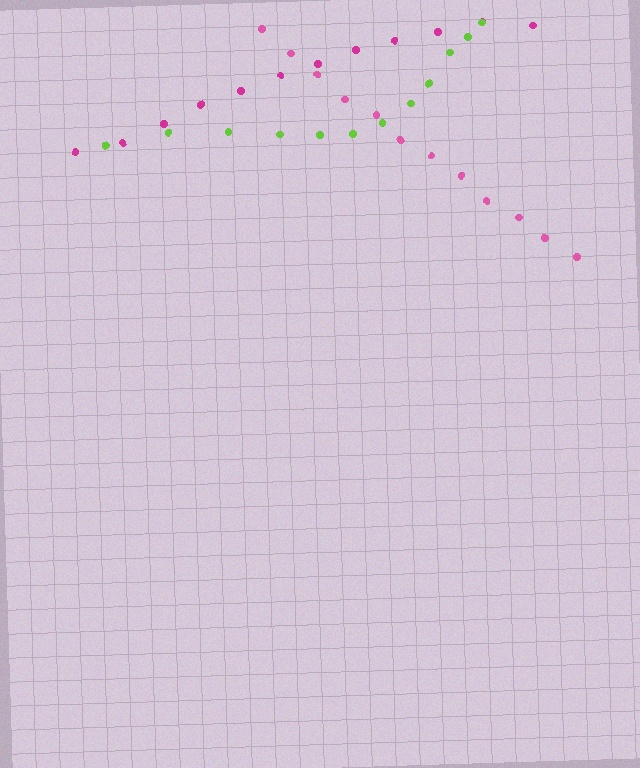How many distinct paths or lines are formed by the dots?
There are 3 distinct paths.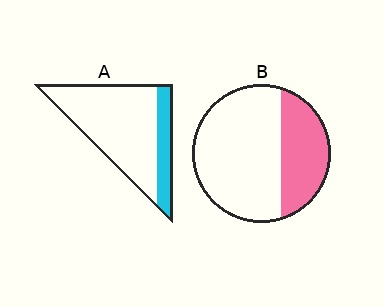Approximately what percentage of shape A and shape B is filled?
A is approximately 20% and B is approximately 30%.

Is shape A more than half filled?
No.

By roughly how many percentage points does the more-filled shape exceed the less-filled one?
By roughly 10 percentage points (B over A).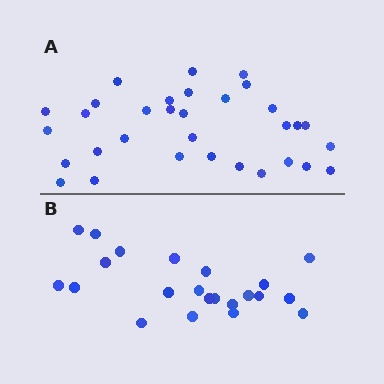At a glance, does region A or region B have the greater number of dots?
Region A (the top region) has more dots.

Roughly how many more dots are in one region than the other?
Region A has roughly 10 or so more dots than region B.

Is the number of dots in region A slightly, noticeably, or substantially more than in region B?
Region A has substantially more. The ratio is roughly 1.5 to 1.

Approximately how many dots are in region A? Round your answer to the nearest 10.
About 30 dots. (The exact count is 32, which rounds to 30.)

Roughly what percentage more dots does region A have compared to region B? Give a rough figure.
About 45% more.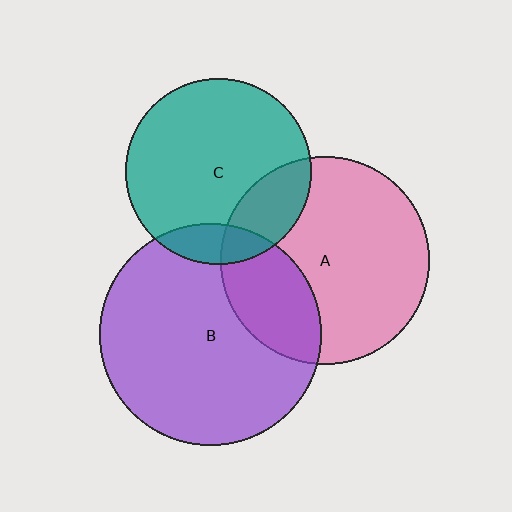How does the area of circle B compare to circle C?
Approximately 1.4 times.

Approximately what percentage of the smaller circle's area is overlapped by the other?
Approximately 25%.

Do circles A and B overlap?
Yes.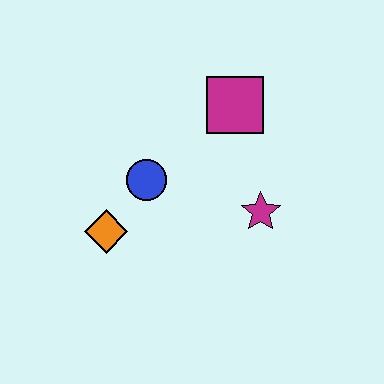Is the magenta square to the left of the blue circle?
No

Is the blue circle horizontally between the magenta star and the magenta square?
No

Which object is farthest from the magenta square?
The orange diamond is farthest from the magenta square.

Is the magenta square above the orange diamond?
Yes